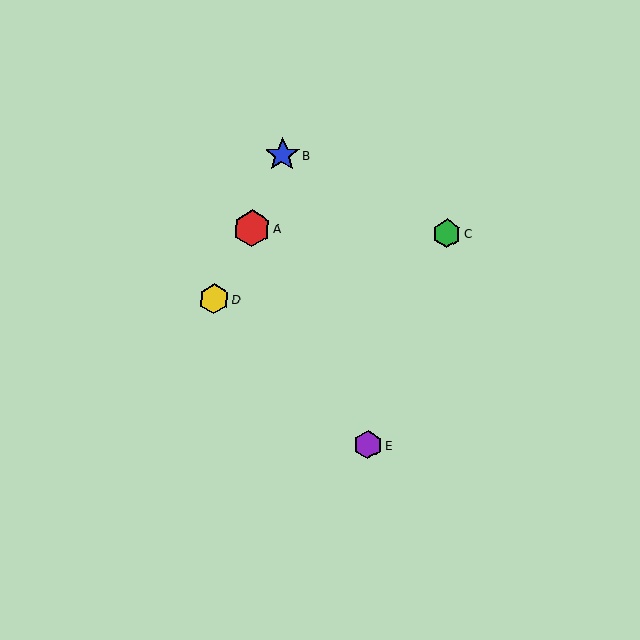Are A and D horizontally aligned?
No, A is at y≈228 and D is at y≈299.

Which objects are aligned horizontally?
Objects A, C are aligned horizontally.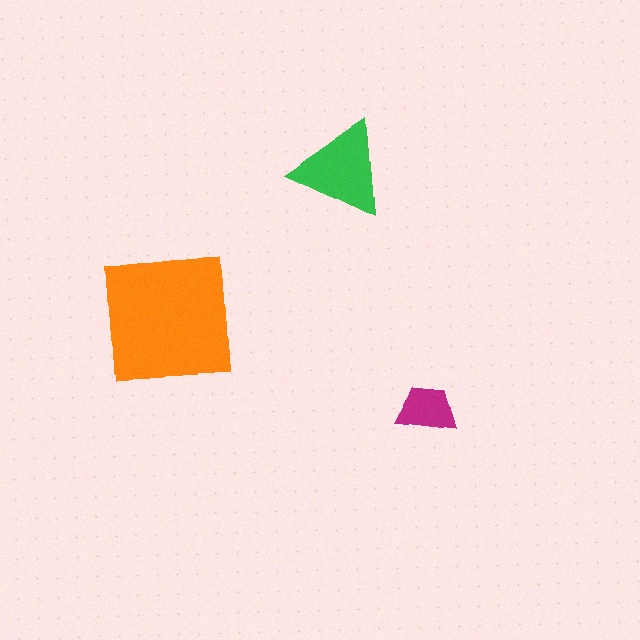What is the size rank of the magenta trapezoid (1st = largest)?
3rd.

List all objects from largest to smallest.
The orange square, the green triangle, the magenta trapezoid.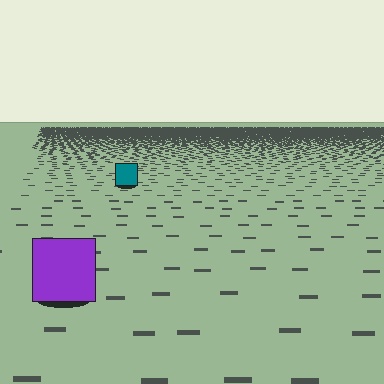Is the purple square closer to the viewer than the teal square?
Yes. The purple square is closer — you can tell from the texture gradient: the ground texture is coarser near it.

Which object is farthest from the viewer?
The teal square is farthest from the viewer. It appears smaller and the ground texture around it is denser.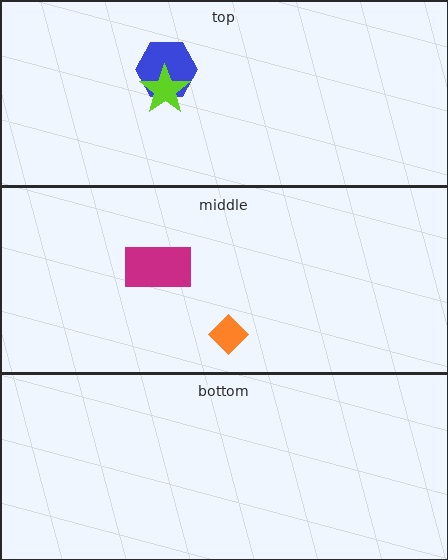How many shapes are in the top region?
2.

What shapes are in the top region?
The blue hexagon, the lime star.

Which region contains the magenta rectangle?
The middle region.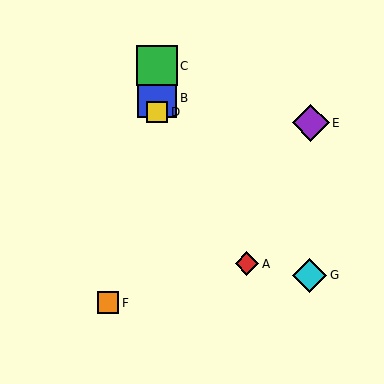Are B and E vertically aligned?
No, B is at x≈157 and E is at x≈311.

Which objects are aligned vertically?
Objects B, C, D are aligned vertically.